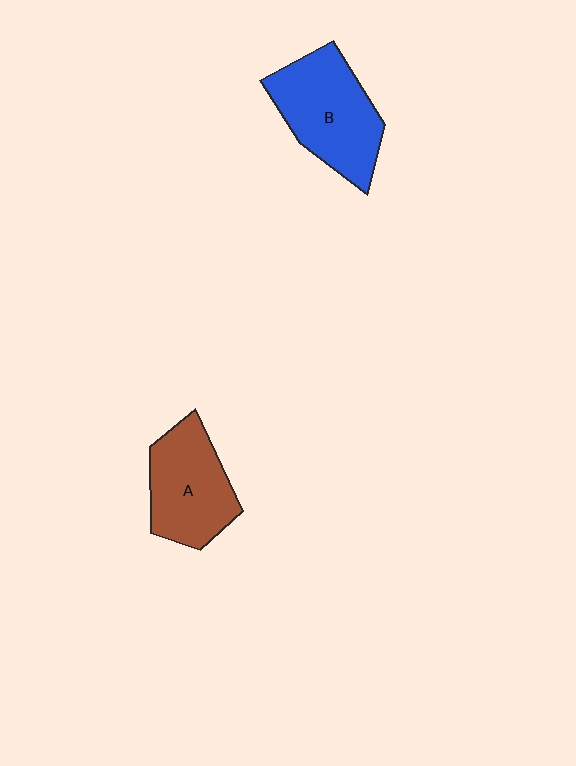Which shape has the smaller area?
Shape A (brown).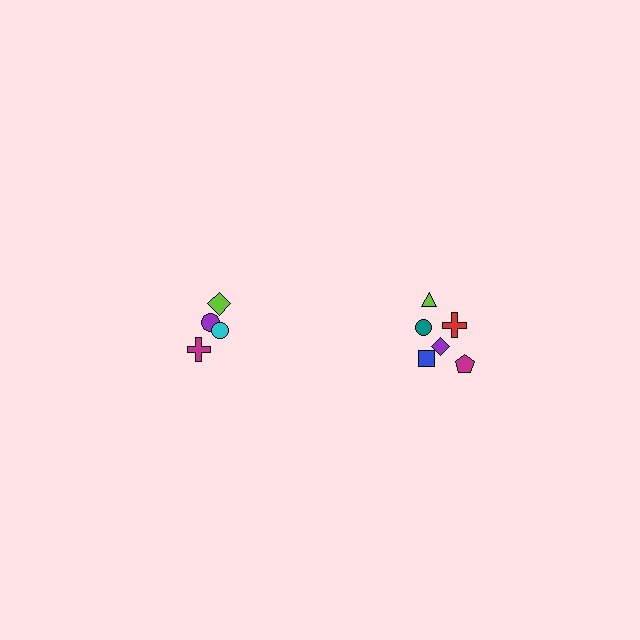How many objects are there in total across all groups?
There are 10 objects.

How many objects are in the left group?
There are 4 objects.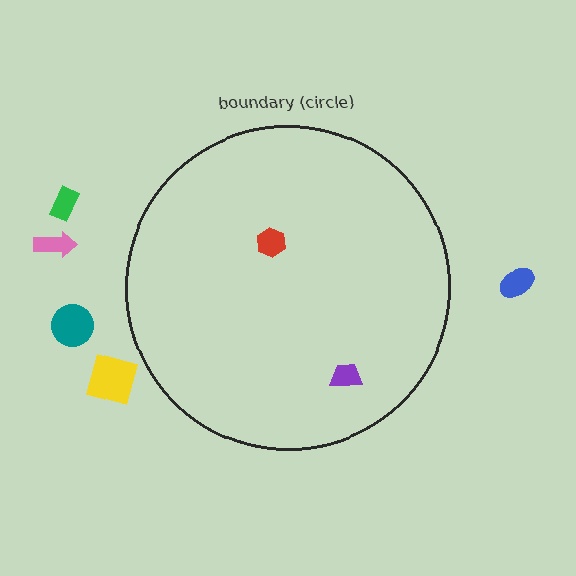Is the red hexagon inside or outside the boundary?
Inside.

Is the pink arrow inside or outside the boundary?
Outside.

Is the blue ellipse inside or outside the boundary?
Outside.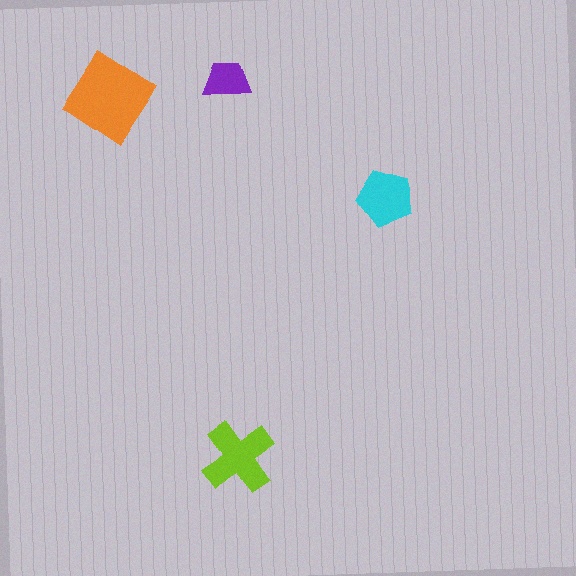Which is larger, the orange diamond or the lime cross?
The orange diamond.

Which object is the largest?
The orange diamond.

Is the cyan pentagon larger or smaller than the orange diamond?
Smaller.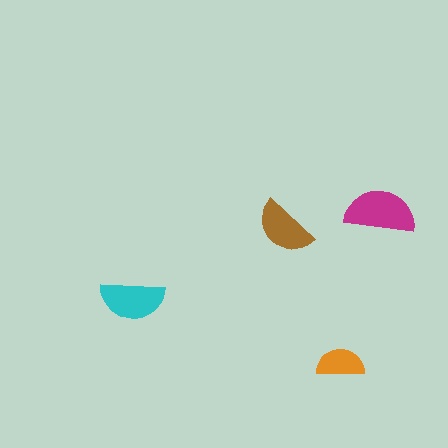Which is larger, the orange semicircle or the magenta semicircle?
The magenta one.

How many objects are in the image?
There are 4 objects in the image.